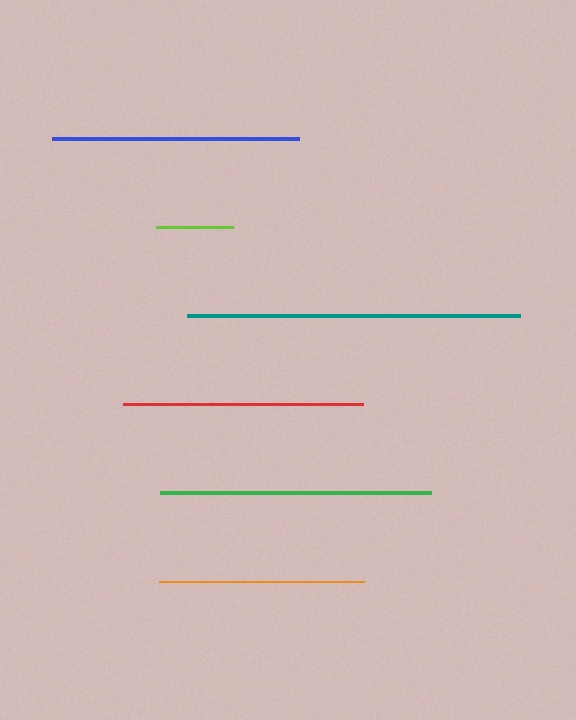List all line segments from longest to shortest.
From longest to shortest: teal, green, blue, red, orange, lime.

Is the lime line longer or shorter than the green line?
The green line is longer than the lime line.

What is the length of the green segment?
The green segment is approximately 271 pixels long.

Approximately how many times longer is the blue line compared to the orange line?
The blue line is approximately 1.2 times the length of the orange line.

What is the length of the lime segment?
The lime segment is approximately 76 pixels long.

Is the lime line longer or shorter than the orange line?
The orange line is longer than the lime line.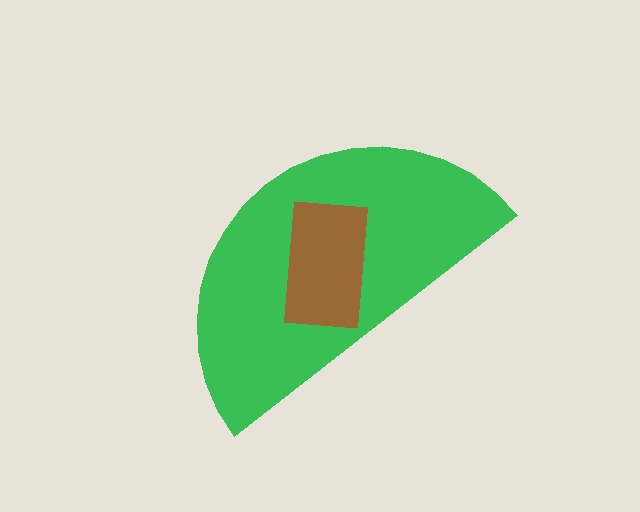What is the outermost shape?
The green semicircle.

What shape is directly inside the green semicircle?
The brown rectangle.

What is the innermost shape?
The brown rectangle.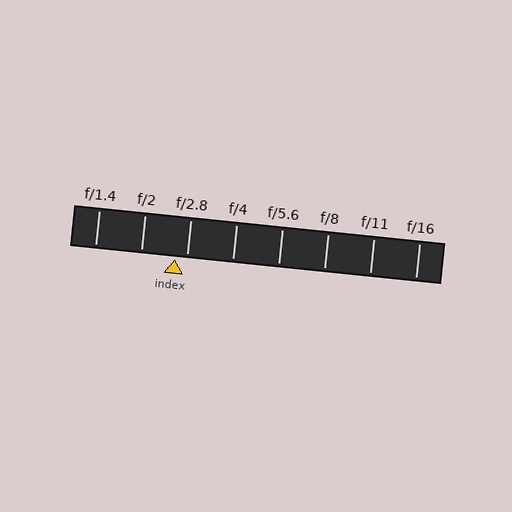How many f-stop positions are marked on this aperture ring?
There are 8 f-stop positions marked.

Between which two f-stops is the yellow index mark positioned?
The index mark is between f/2 and f/2.8.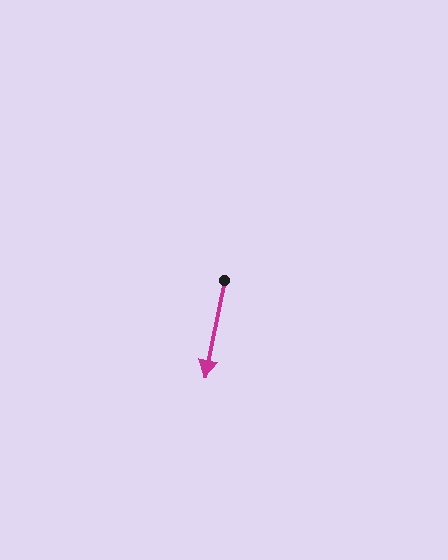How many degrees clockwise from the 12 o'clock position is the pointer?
Approximately 191 degrees.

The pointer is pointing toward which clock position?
Roughly 6 o'clock.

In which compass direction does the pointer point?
South.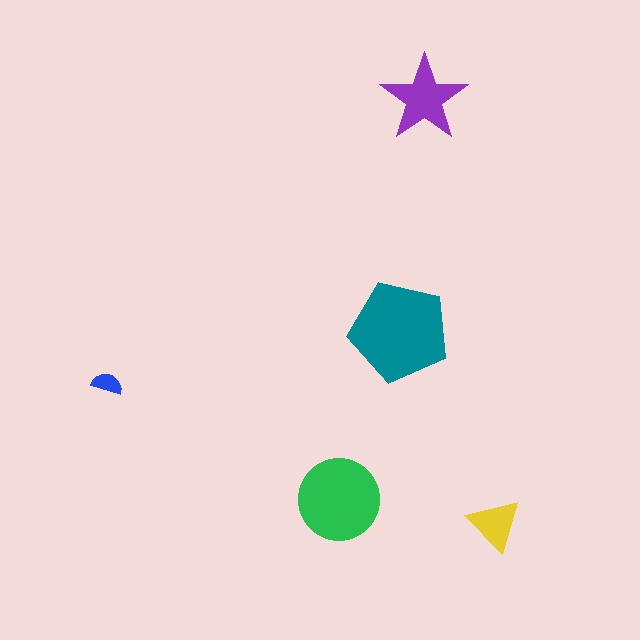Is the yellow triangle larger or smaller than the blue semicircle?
Larger.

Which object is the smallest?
The blue semicircle.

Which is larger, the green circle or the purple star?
The green circle.